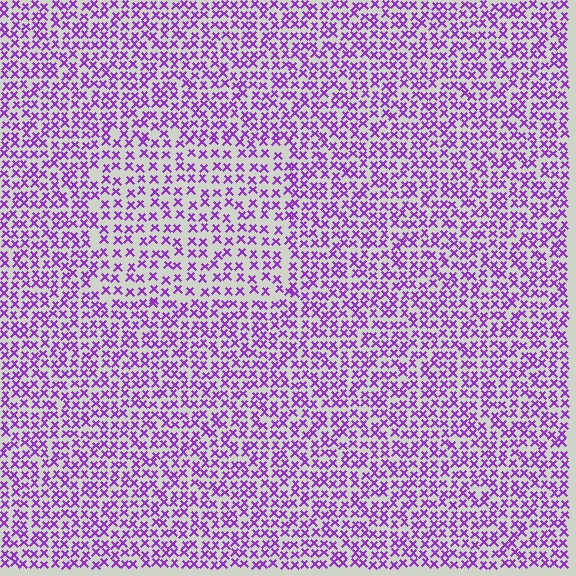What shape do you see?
I see a rectangle.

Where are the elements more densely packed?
The elements are more densely packed outside the rectangle boundary.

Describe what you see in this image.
The image contains small purple elements arranged at two different densities. A rectangle-shaped region is visible where the elements are less densely packed than the surrounding area.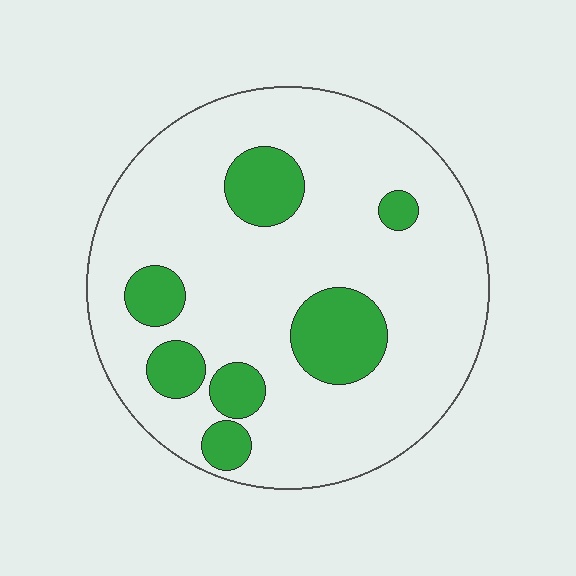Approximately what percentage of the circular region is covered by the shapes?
Approximately 20%.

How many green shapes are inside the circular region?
7.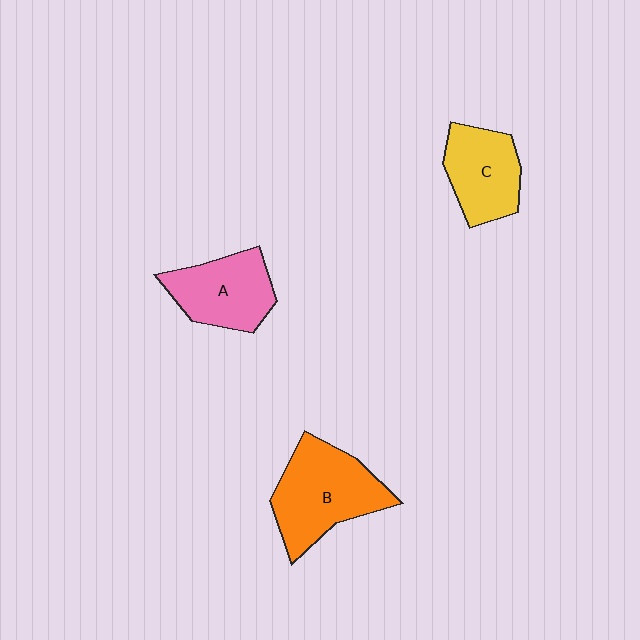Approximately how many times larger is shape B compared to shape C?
Approximately 1.4 times.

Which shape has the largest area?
Shape B (orange).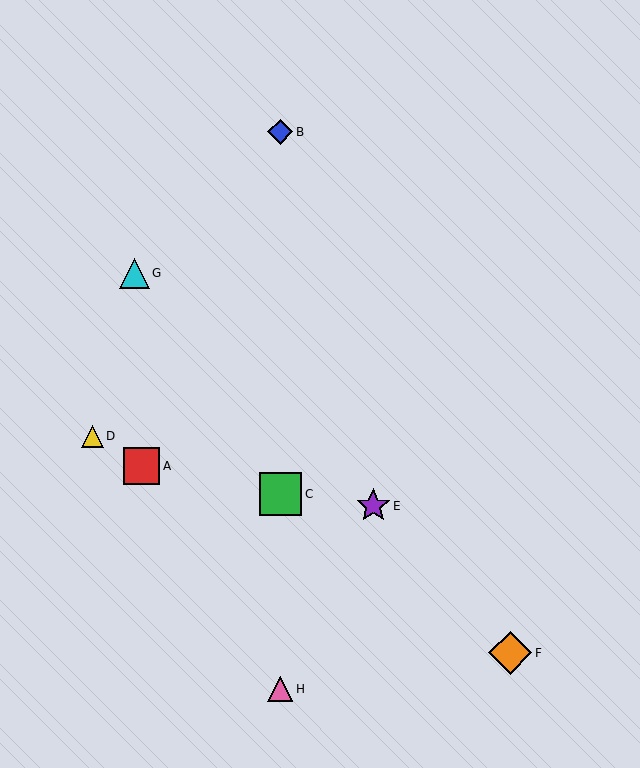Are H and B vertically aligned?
Yes, both are at x≈280.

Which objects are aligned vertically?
Objects B, C, H are aligned vertically.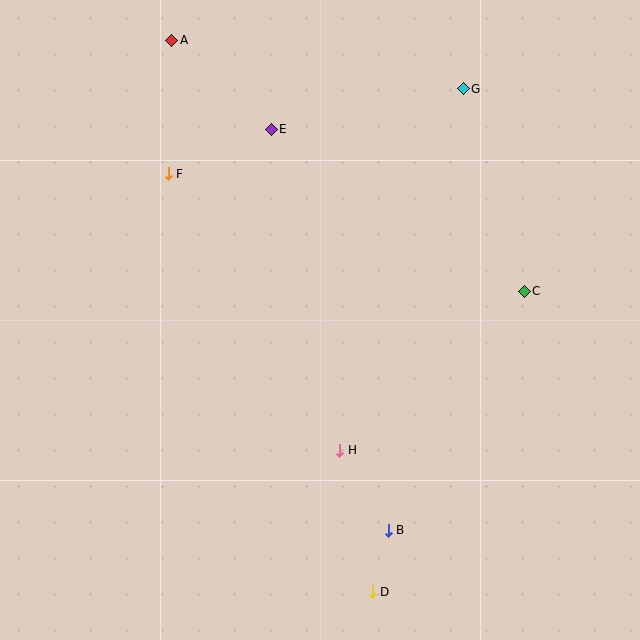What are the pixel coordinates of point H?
Point H is at (340, 450).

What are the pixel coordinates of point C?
Point C is at (524, 291).